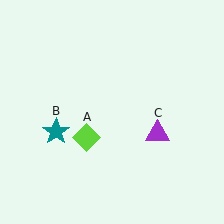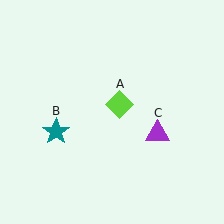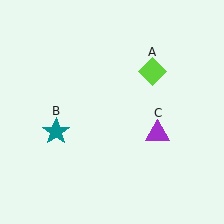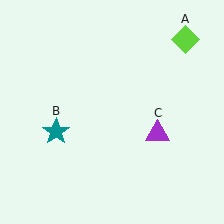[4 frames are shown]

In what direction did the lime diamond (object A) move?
The lime diamond (object A) moved up and to the right.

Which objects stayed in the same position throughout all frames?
Teal star (object B) and purple triangle (object C) remained stationary.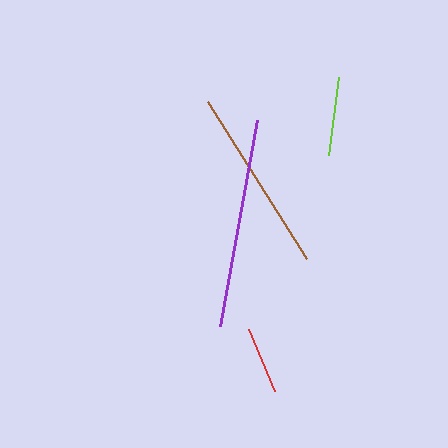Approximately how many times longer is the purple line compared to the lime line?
The purple line is approximately 2.7 times the length of the lime line.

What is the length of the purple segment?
The purple segment is approximately 209 pixels long.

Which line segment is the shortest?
The red line is the shortest at approximately 68 pixels.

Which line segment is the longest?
The purple line is the longest at approximately 209 pixels.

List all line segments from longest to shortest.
From longest to shortest: purple, brown, lime, red.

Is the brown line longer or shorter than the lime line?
The brown line is longer than the lime line.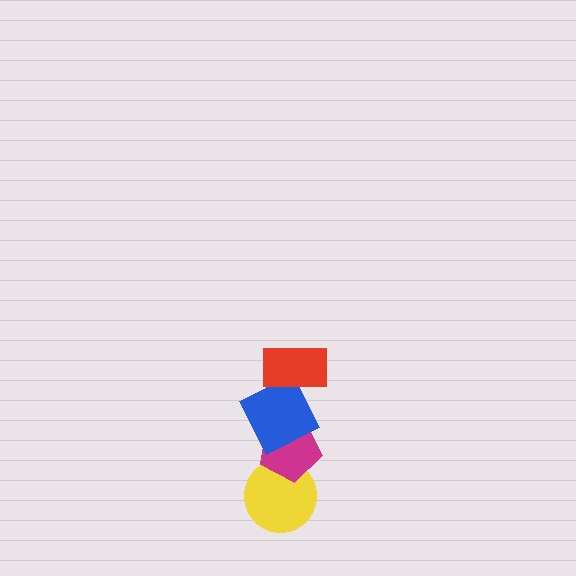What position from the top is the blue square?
The blue square is 2nd from the top.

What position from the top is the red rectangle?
The red rectangle is 1st from the top.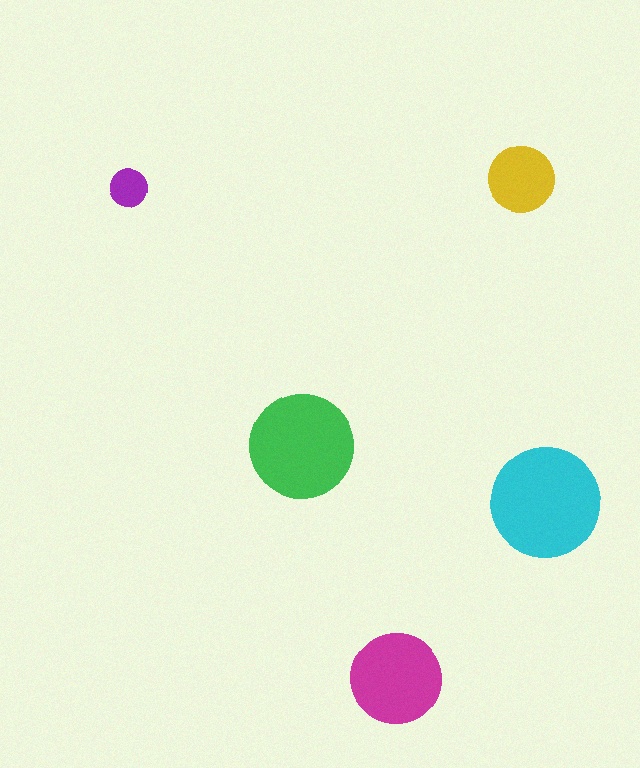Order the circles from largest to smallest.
the cyan one, the green one, the magenta one, the yellow one, the purple one.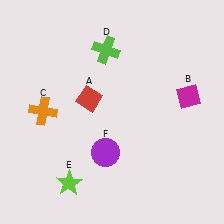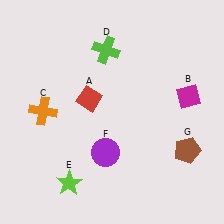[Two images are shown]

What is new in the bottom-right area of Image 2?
A brown pentagon (G) was added in the bottom-right area of Image 2.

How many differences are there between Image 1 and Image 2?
There is 1 difference between the two images.